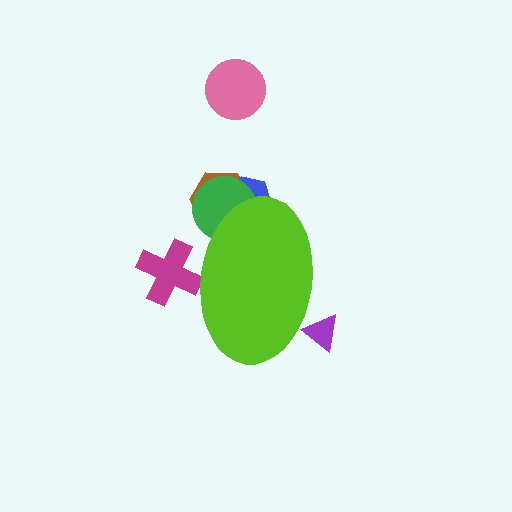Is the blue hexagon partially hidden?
Yes, the blue hexagon is partially hidden behind the lime ellipse.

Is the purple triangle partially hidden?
Yes, the purple triangle is partially hidden behind the lime ellipse.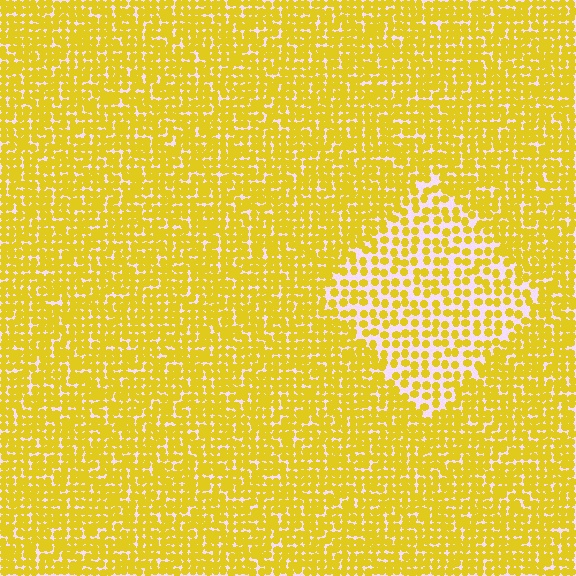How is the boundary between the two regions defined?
The boundary is defined by a change in element density (approximately 1.8x ratio). All elements are the same color, size, and shape.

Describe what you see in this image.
The image contains small yellow elements arranged at two different densities. A diamond-shaped region is visible where the elements are less densely packed than the surrounding area.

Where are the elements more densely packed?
The elements are more densely packed outside the diamond boundary.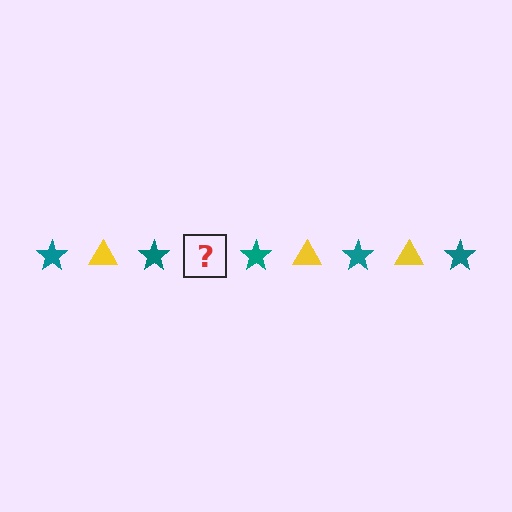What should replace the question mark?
The question mark should be replaced with a yellow triangle.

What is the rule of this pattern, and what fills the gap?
The rule is that the pattern alternates between teal star and yellow triangle. The gap should be filled with a yellow triangle.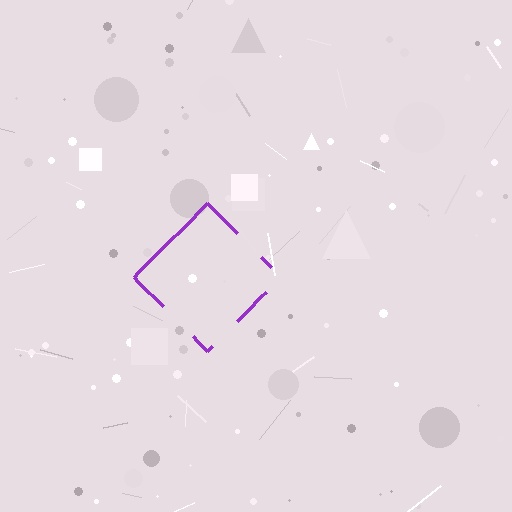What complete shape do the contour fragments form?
The contour fragments form a diamond.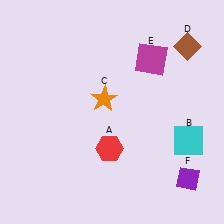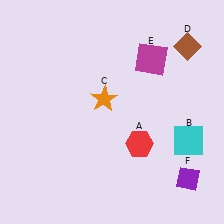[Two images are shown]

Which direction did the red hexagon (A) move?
The red hexagon (A) moved right.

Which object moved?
The red hexagon (A) moved right.